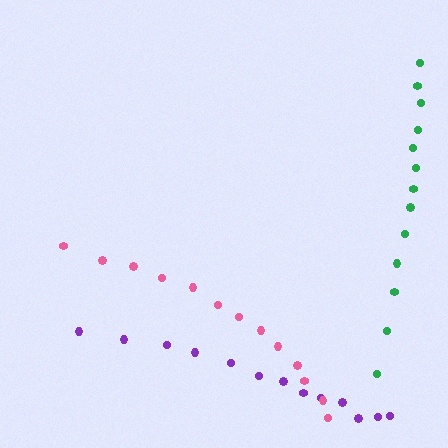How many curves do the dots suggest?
There are 3 distinct paths.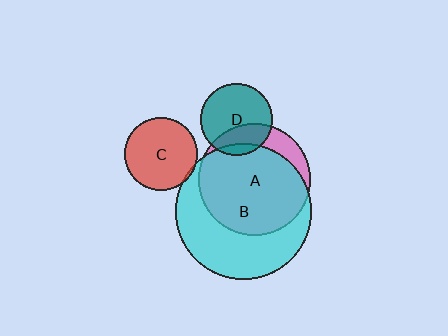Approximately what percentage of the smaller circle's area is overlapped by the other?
Approximately 5%.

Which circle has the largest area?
Circle B (cyan).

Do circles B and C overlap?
Yes.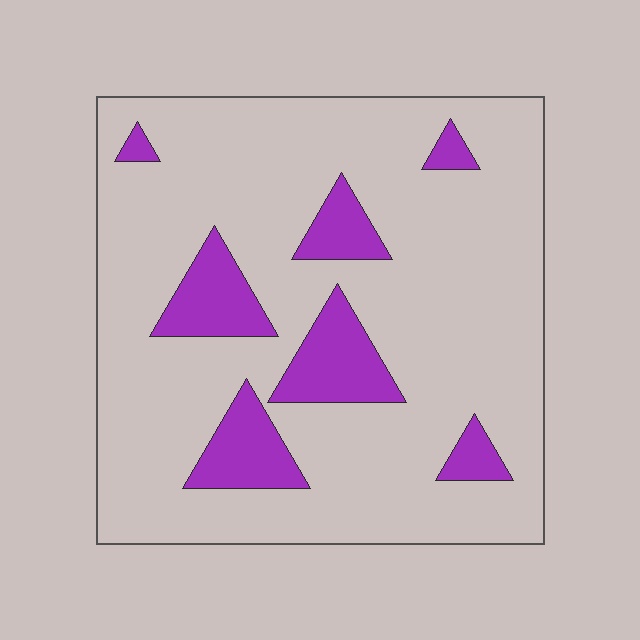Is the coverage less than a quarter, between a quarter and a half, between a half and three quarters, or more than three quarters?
Less than a quarter.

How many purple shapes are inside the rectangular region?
7.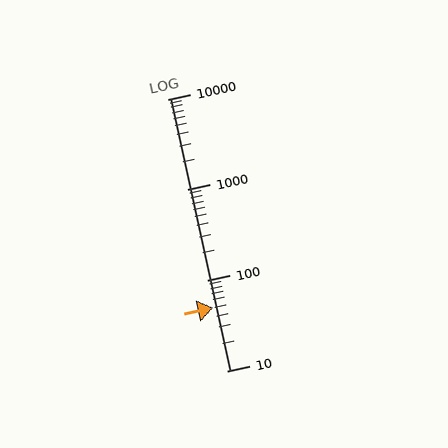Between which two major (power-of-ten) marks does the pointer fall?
The pointer is between 10 and 100.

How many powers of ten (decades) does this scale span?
The scale spans 3 decades, from 10 to 10000.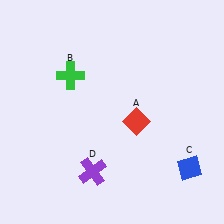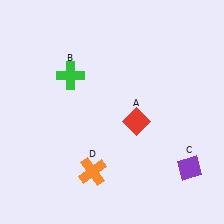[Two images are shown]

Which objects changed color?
C changed from blue to purple. D changed from purple to orange.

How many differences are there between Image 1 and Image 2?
There are 2 differences between the two images.